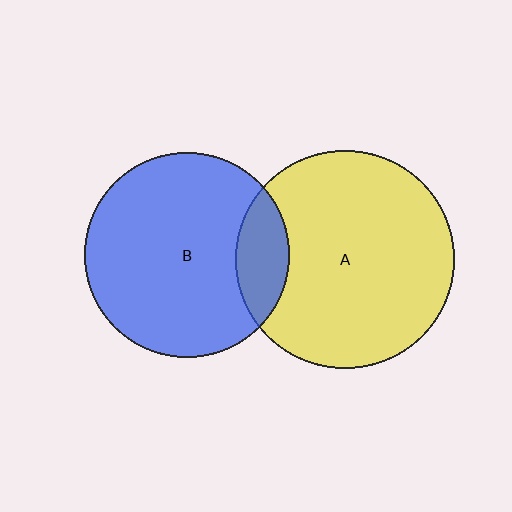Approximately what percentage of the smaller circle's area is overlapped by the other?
Approximately 15%.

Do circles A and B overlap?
Yes.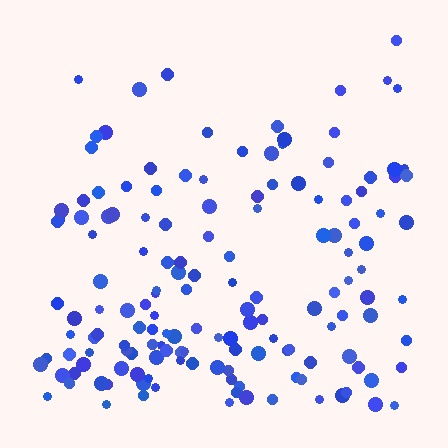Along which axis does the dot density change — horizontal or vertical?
Vertical.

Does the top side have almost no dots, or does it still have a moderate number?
Still a moderate number, just noticeably fewer than the bottom.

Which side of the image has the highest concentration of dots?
The bottom.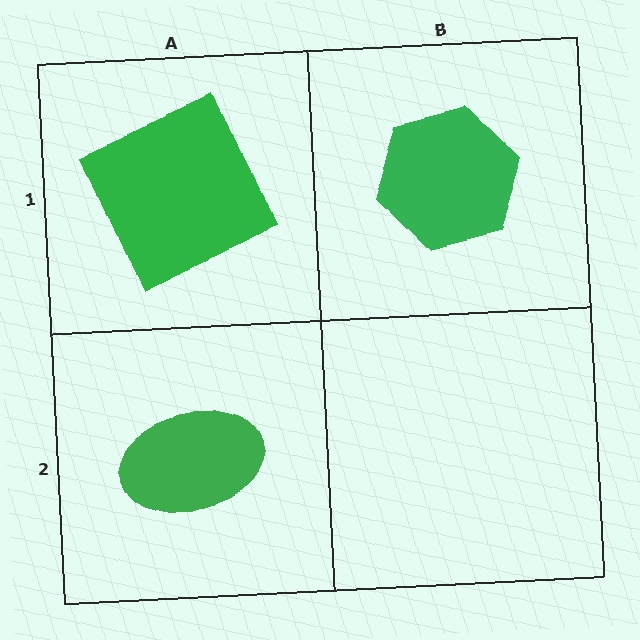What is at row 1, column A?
A green square.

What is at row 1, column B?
A green hexagon.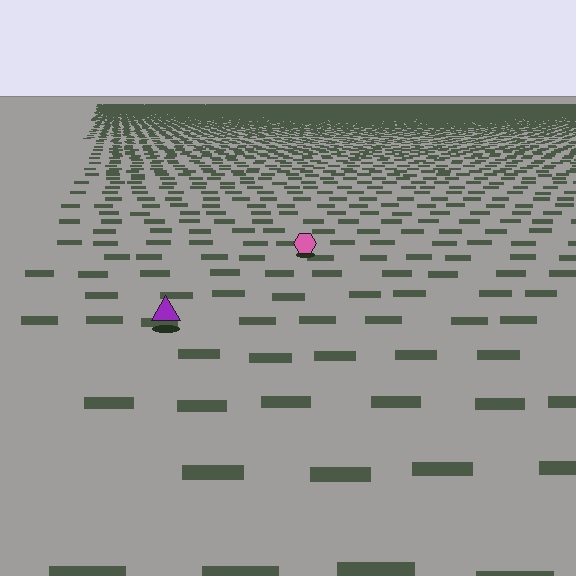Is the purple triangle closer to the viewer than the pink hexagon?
Yes. The purple triangle is closer — you can tell from the texture gradient: the ground texture is coarser near it.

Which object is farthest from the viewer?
The pink hexagon is farthest from the viewer. It appears smaller and the ground texture around it is denser.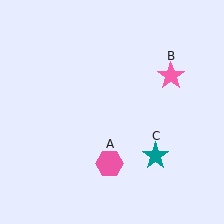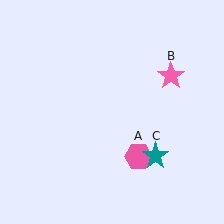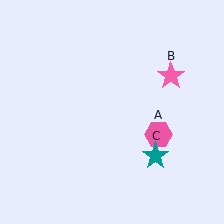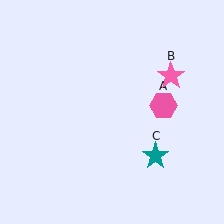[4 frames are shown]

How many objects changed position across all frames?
1 object changed position: pink hexagon (object A).